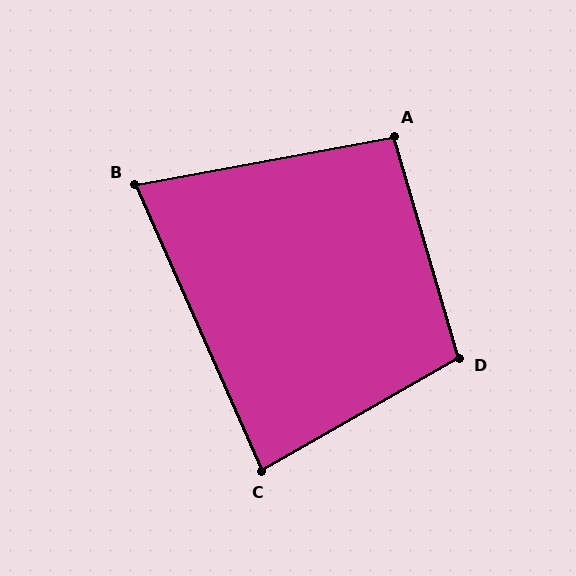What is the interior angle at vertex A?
Approximately 96 degrees (obtuse).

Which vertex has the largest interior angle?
D, at approximately 103 degrees.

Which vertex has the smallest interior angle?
B, at approximately 77 degrees.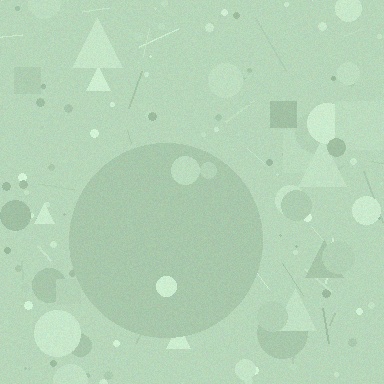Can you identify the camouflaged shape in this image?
The camouflaged shape is a circle.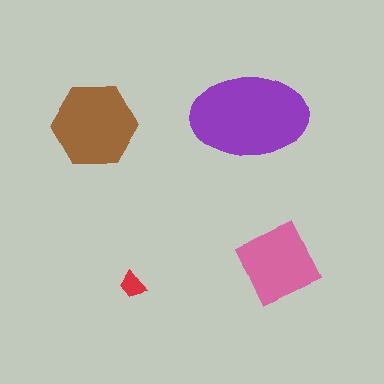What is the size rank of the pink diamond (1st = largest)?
3rd.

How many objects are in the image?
There are 4 objects in the image.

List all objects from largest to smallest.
The purple ellipse, the brown hexagon, the pink diamond, the red trapezoid.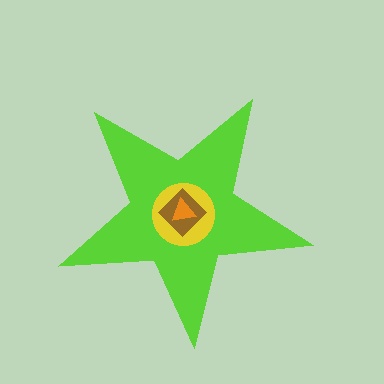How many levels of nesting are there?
4.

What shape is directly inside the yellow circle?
The brown diamond.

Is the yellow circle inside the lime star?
Yes.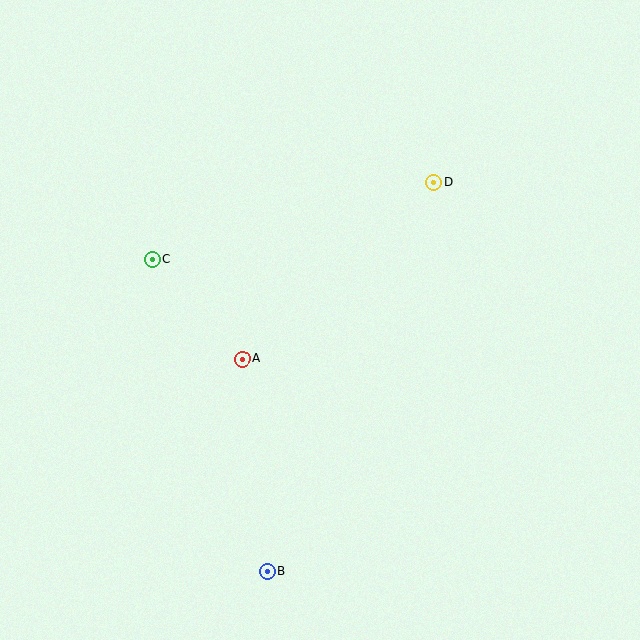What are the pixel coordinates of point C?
Point C is at (152, 260).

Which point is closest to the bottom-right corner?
Point B is closest to the bottom-right corner.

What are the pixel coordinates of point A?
Point A is at (243, 359).